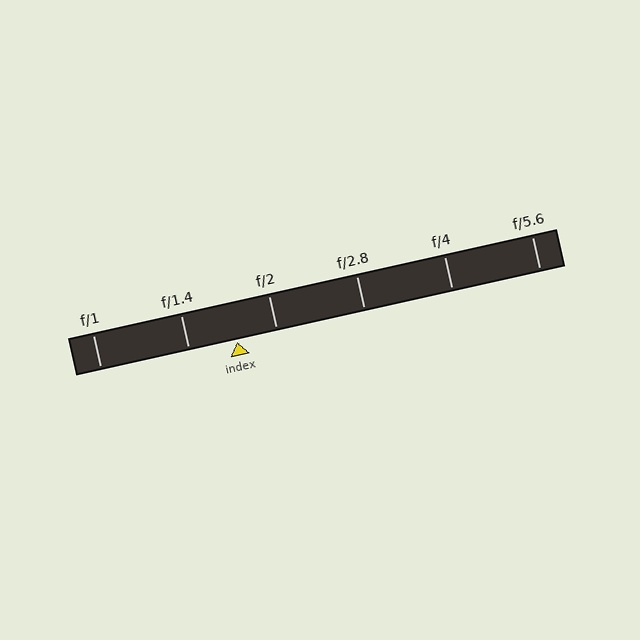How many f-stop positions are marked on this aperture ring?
There are 6 f-stop positions marked.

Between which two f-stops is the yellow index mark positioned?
The index mark is between f/1.4 and f/2.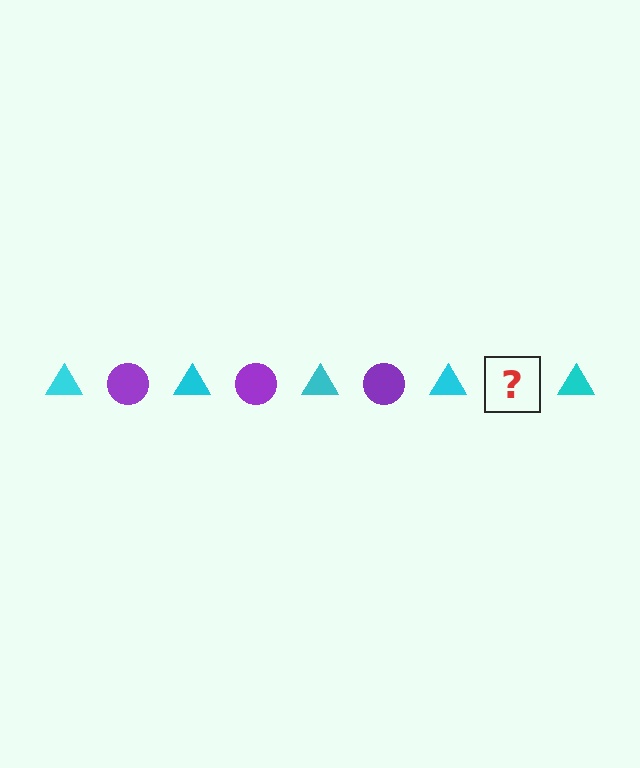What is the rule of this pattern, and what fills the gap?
The rule is that the pattern alternates between cyan triangle and purple circle. The gap should be filled with a purple circle.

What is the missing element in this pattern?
The missing element is a purple circle.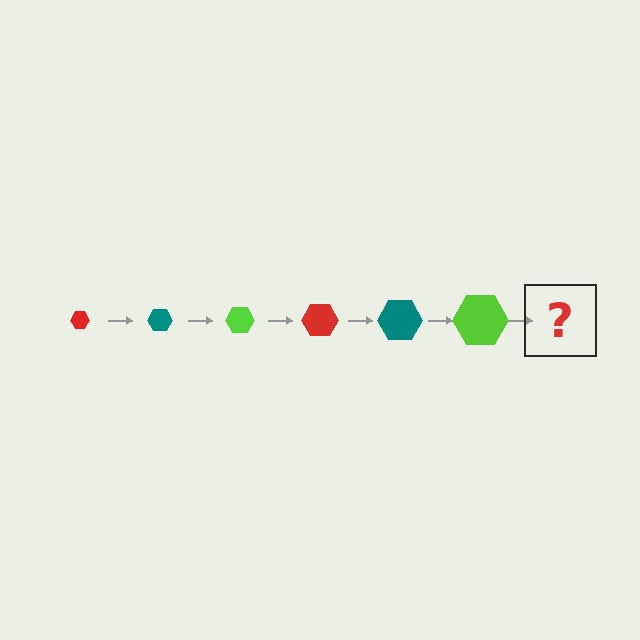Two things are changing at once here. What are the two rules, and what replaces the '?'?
The two rules are that the hexagon grows larger each step and the color cycles through red, teal, and lime. The '?' should be a red hexagon, larger than the previous one.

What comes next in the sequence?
The next element should be a red hexagon, larger than the previous one.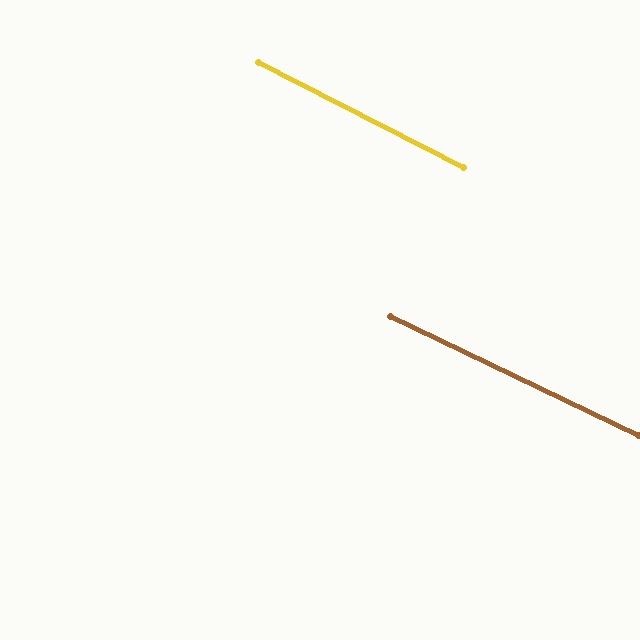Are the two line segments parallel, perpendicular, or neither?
Parallel — their directions differ by only 1.4°.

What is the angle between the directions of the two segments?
Approximately 1 degree.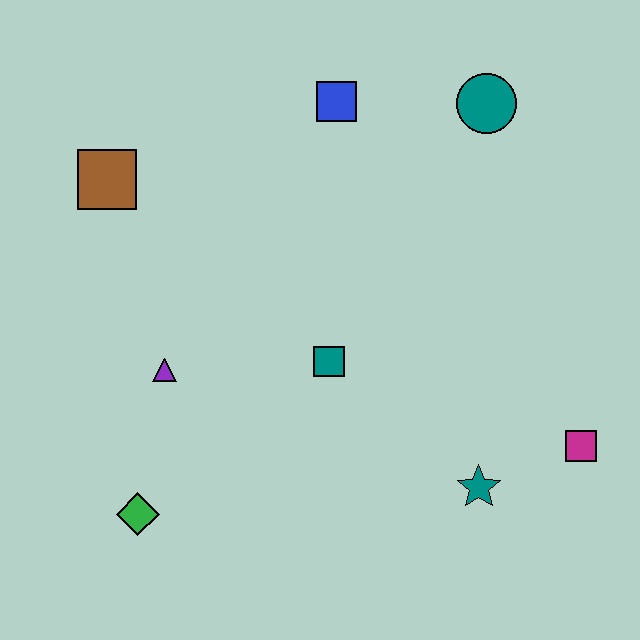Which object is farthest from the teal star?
The brown square is farthest from the teal star.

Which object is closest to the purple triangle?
The green diamond is closest to the purple triangle.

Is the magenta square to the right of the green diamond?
Yes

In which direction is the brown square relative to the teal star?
The brown square is to the left of the teal star.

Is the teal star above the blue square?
No